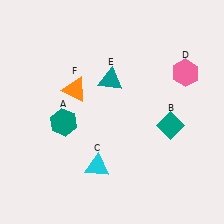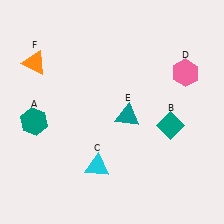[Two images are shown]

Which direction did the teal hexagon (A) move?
The teal hexagon (A) moved left.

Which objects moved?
The objects that moved are: the teal hexagon (A), the teal triangle (E), the orange triangle (F).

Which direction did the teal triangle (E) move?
The teal triangle (E) moved down.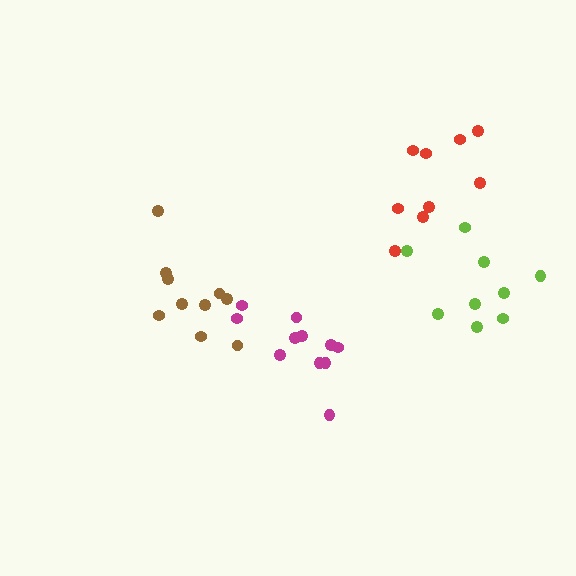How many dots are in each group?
Group 1: 9 dots, Group 2: 10 dots, Group 3: 11 dots, Group 4: 9 dots (39 total).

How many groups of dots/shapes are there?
There are 4 groups.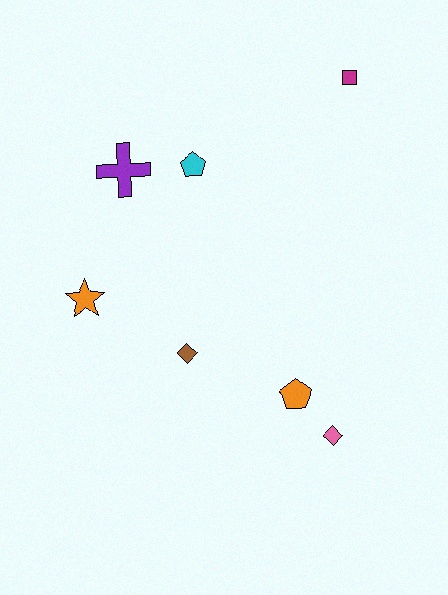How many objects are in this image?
There are 7 objects.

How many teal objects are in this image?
There are no teal objects.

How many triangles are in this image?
There are no triangles.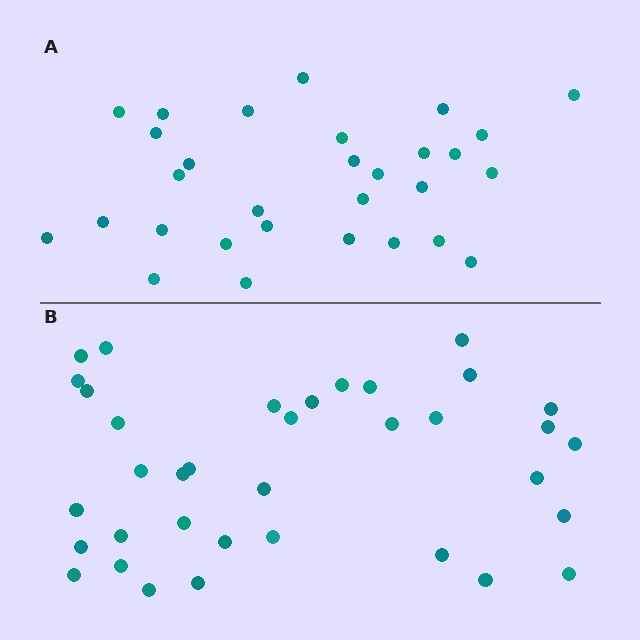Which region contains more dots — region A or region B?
Region B (the bottom region) has more dots.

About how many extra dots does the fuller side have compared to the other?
Region B has about 6 more dots than region A.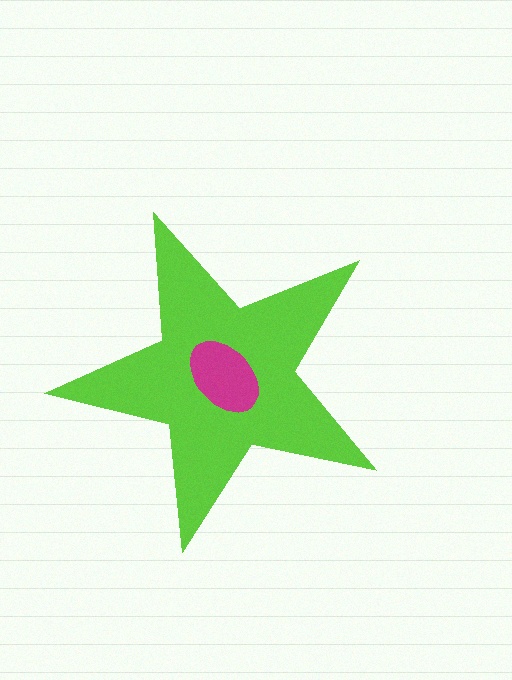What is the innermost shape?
The magenta ellipse.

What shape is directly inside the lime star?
The magenta ellipse.